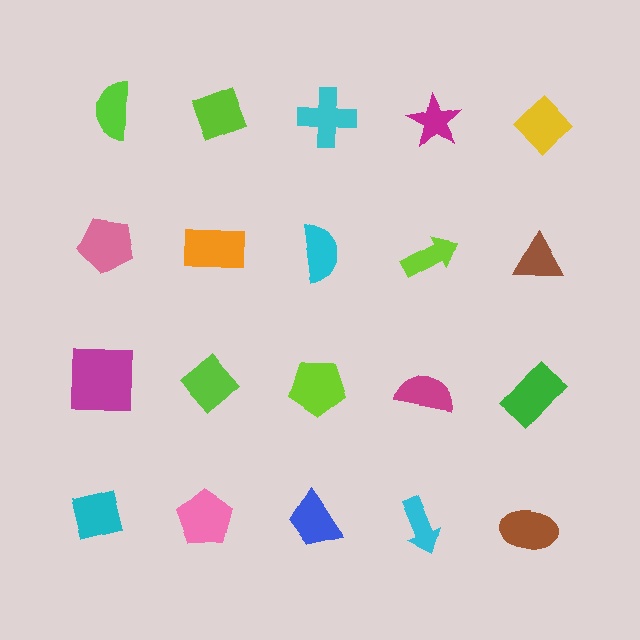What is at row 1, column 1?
A lime semicircle.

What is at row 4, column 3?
A blue trapezoid.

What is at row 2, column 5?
A brown triangle.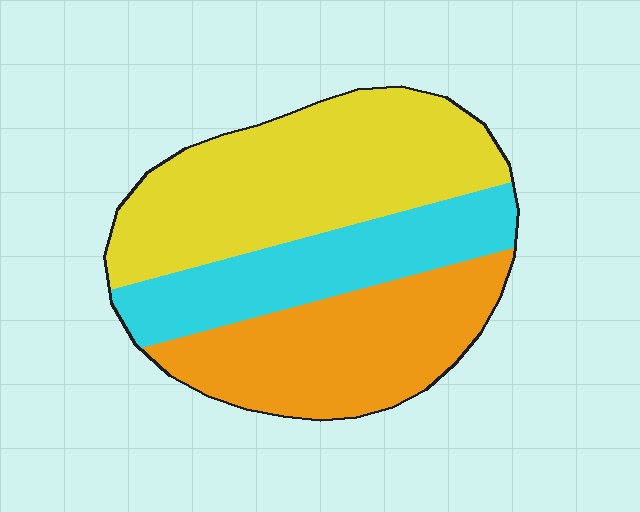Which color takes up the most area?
Yellow, at roughly 45%.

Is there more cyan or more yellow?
Yellow.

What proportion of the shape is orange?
Orange takes up between a sixth and a third of the shape.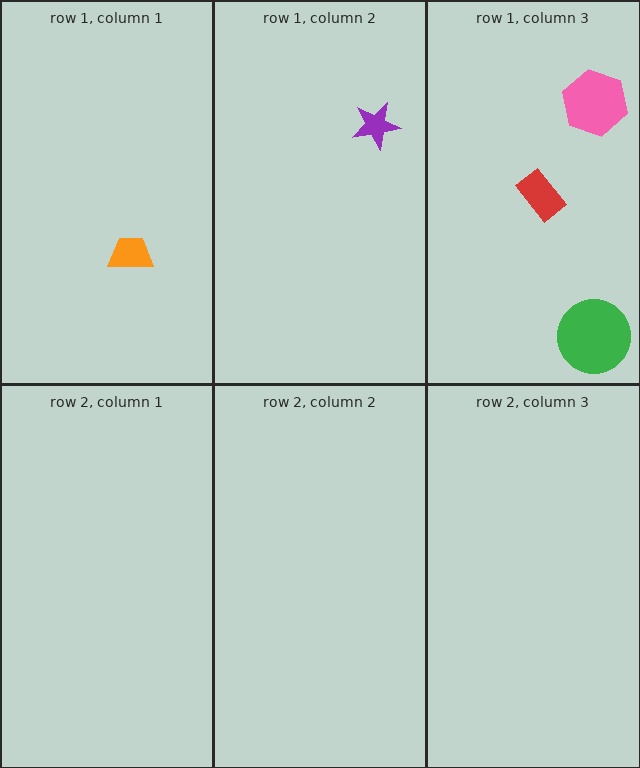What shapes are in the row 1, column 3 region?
The pink hexagon, the green circle, the red rectangle.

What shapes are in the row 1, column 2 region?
The purple star.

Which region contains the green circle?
The row 1, column 3 region.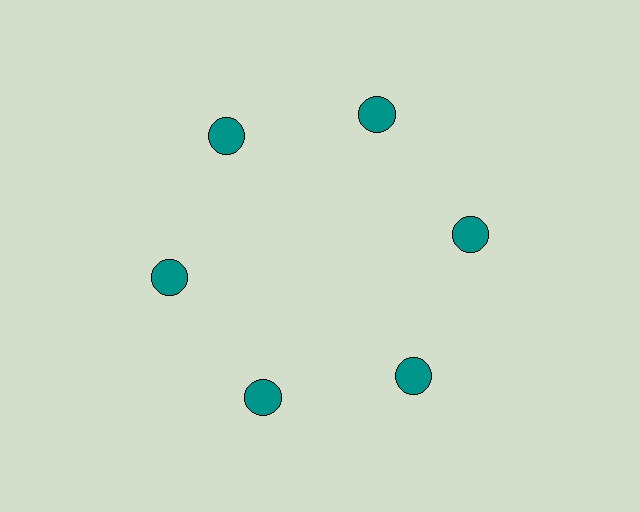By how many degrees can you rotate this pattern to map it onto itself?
The pattern maps onto itself every 60 degrees of rotation.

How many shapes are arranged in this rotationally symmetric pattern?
There are 6 shapes, arranged in 6 groups of 1.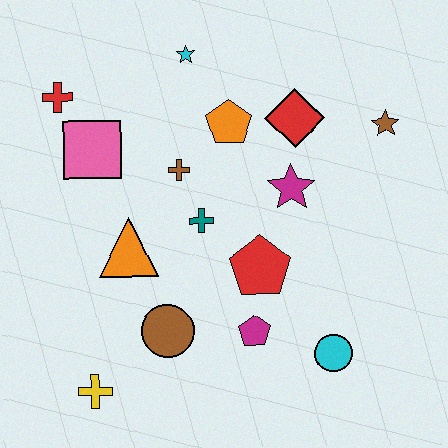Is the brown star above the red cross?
No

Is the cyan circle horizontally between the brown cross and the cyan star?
No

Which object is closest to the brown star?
The red diamond is closest to the brown star.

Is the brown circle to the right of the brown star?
No